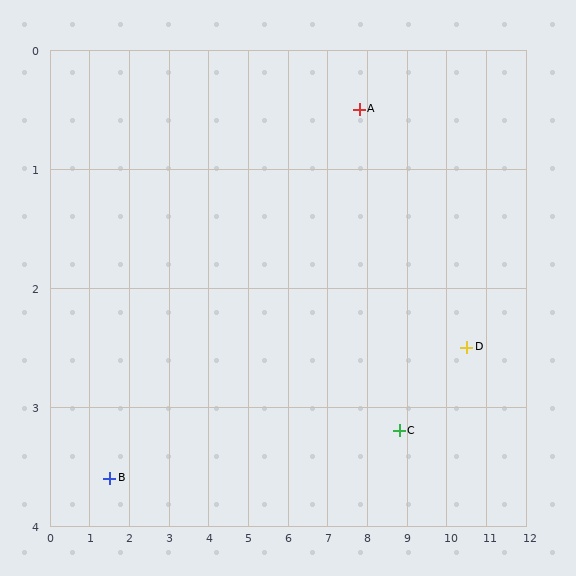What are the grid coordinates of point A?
Point A is at approximately (7.8, 0.5).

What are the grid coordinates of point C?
Point C is at approximately (8.8, 3.2).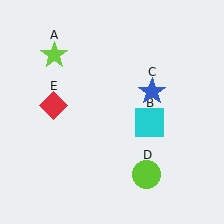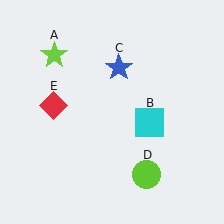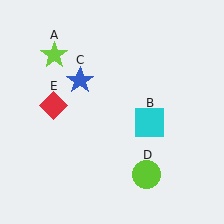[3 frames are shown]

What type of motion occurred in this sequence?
The blue star (object C) rotated counterclockwise around the center of the scene.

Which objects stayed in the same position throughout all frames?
Lime star (object A) and cyan square (object B) and lime circle (object D) and red diamond (object E) remained stationary.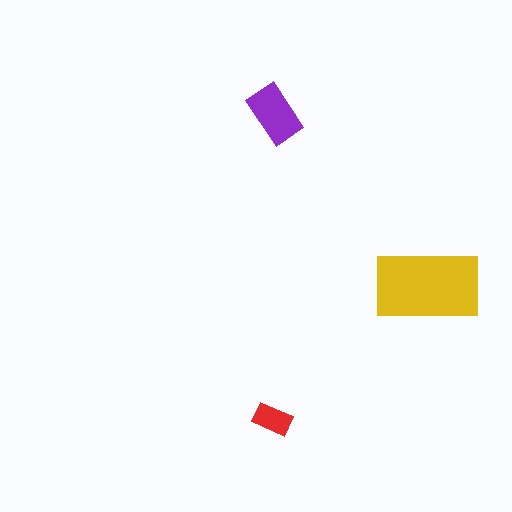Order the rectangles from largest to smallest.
the yellow one, the purple one, the red one.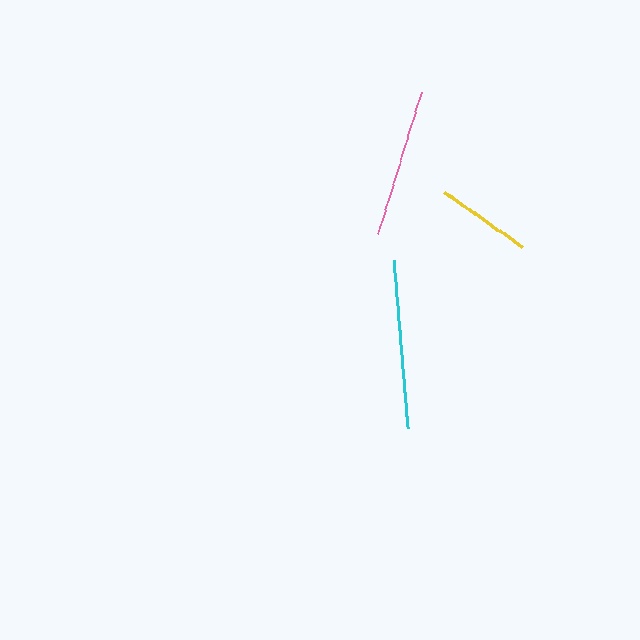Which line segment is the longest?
The cyan line is the longest at approximately 169 pixels.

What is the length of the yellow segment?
The yellow segment is approximately 96 pixels long.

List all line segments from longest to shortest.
From longest to shortest: cyan, pink, yellow.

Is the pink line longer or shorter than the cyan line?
The cyan line is longer than the pink line.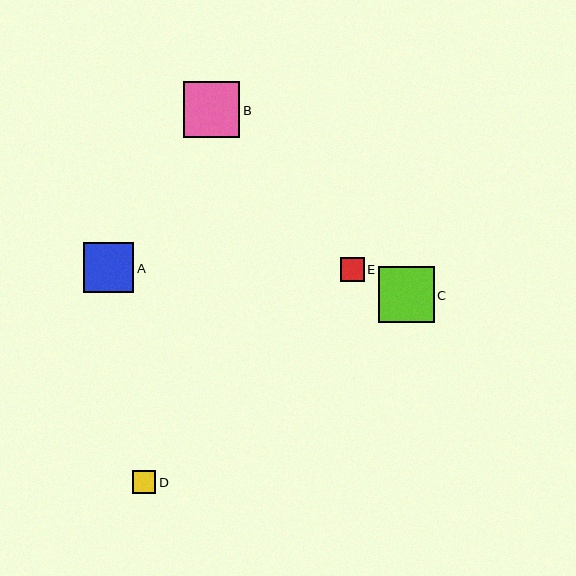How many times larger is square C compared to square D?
Square C is approximately 2.4 times the size of square D.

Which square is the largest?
Square B is the largest with a size of approximately 56 pixels.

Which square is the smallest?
Square D is the smallest with a size of approximately 23 pixels.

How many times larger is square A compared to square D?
Square A is approximately 2.2 times the size of square D.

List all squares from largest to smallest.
From largest to smallest: B, C, A, E, D.